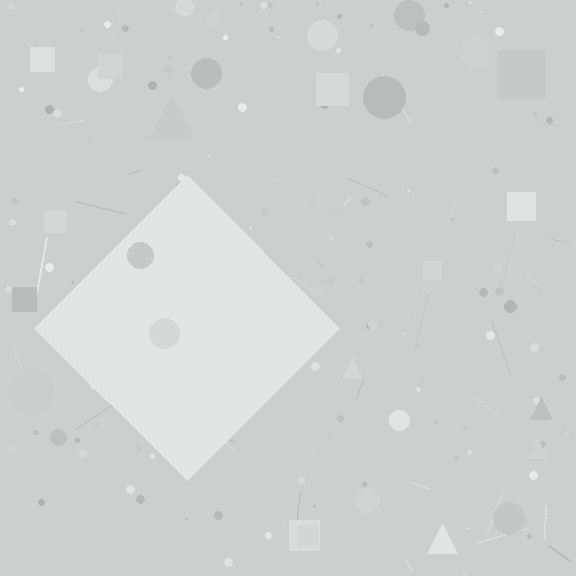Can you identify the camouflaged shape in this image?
The camouflaged shape is a diamond.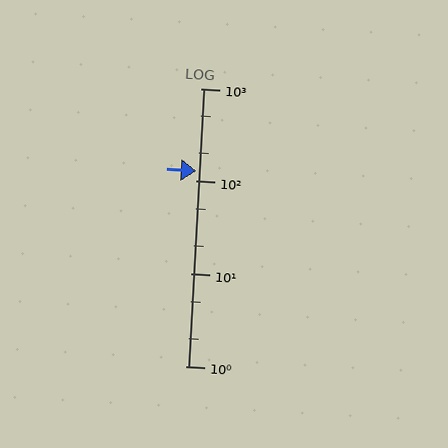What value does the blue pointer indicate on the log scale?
The pointer indicates approximately 130.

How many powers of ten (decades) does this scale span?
The scale spans 3 decades, from 1 to 1000.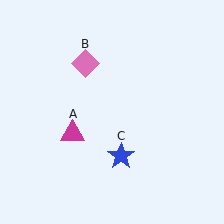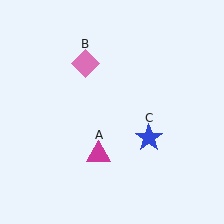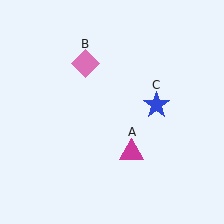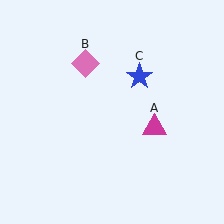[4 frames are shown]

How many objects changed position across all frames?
2 objects changed position: magenta triangle (object A), blue star (object C).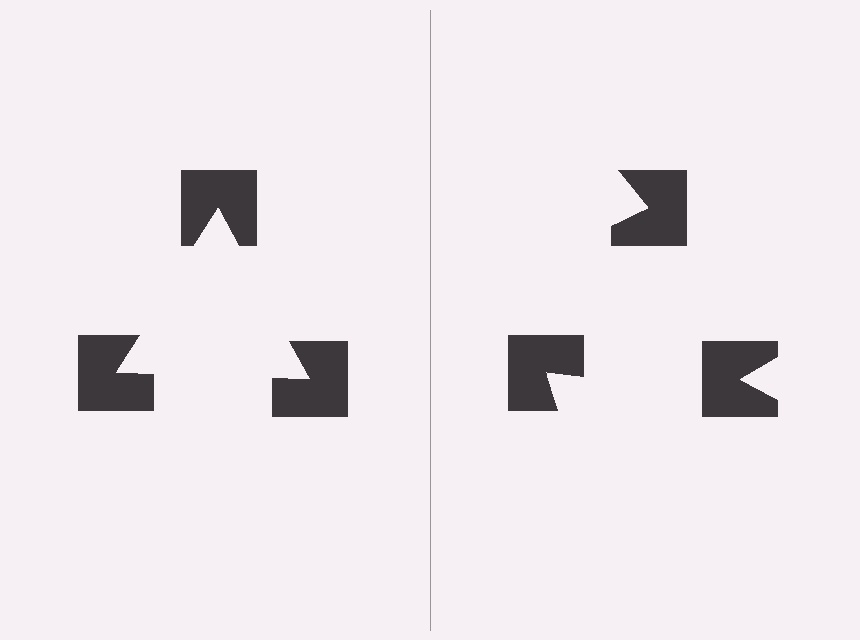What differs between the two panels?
The notched squares are positioned identically on both sides; only the wedge orientations differ. On the left they align to a triangle; on the right they are misaligned.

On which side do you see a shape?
An illusory triangle appears on the left side. On the right side the wedge cuts are rotated, so no coherent shape forms.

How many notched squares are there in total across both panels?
6 — 3 on each side.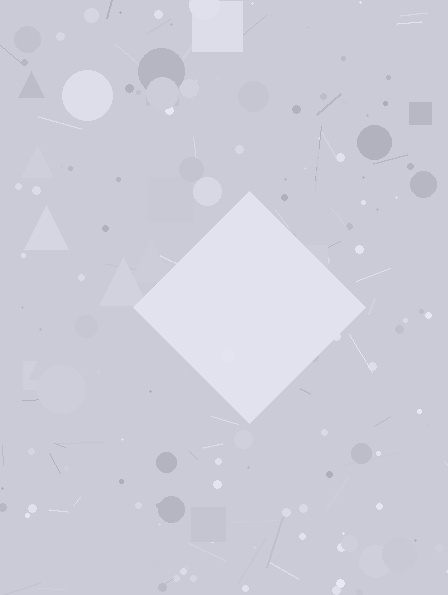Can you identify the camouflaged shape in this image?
The camouflaged shape is a diamond.